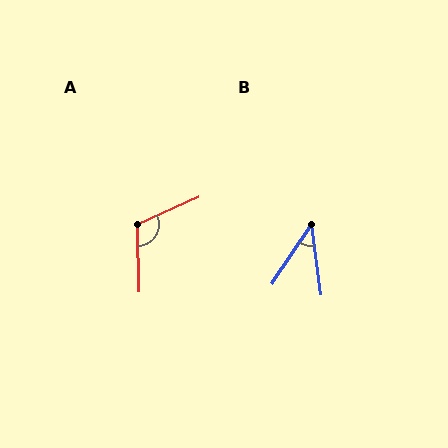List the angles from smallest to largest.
B (41°), A (113°).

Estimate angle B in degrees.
Approximately 41 degrees.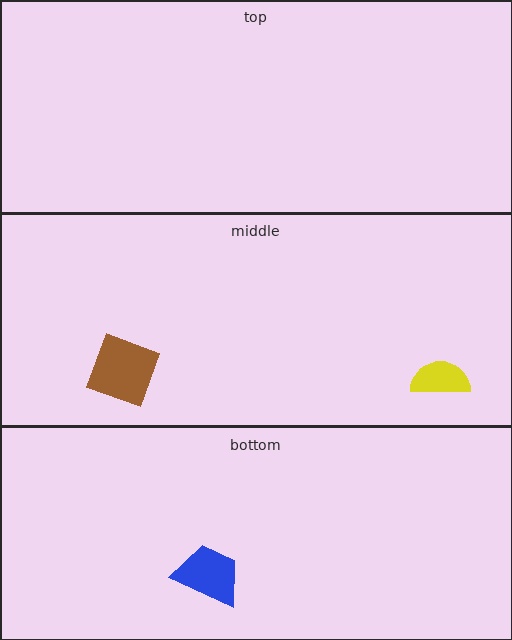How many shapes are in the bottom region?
1.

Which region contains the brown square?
The middle region.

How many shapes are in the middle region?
2.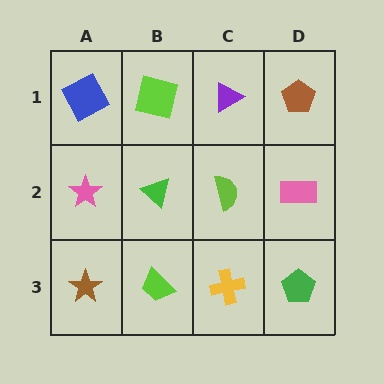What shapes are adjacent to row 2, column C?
A purple triangle (row 1, column C), a yellow cross (row 3, column C), a green triangle (row 2, column B), a pink rectangle (row 2, column D).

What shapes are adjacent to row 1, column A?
A pink star (row 2, column A), a lime square (row 1, column B).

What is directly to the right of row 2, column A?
A green triangle.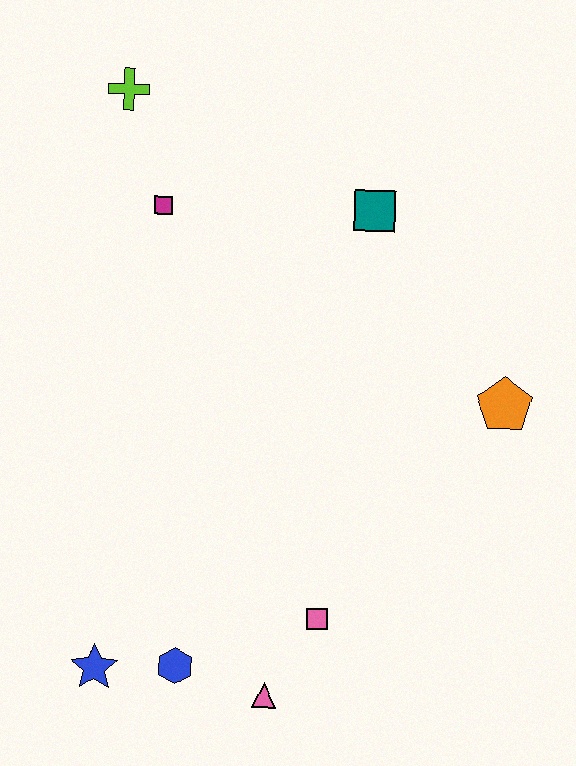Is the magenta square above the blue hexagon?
Yes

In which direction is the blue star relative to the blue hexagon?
The blue star is to the left of the blue hexagon.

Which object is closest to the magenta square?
The lime cross is closest to the magenta square.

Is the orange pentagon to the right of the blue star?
Yes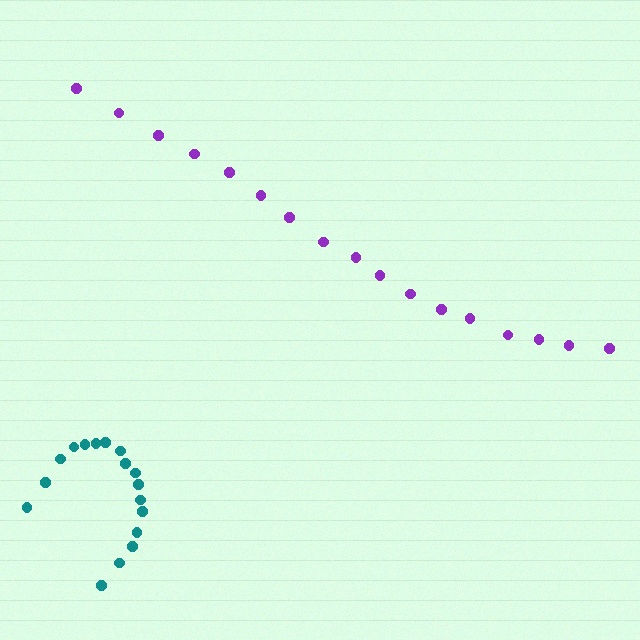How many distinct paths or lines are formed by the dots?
There are 2 distinct paths.